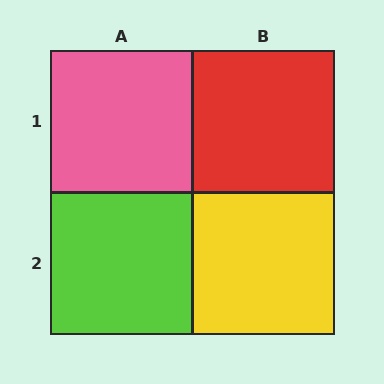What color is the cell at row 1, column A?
Pink.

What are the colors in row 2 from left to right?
Lime, yellow.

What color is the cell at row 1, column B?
Red.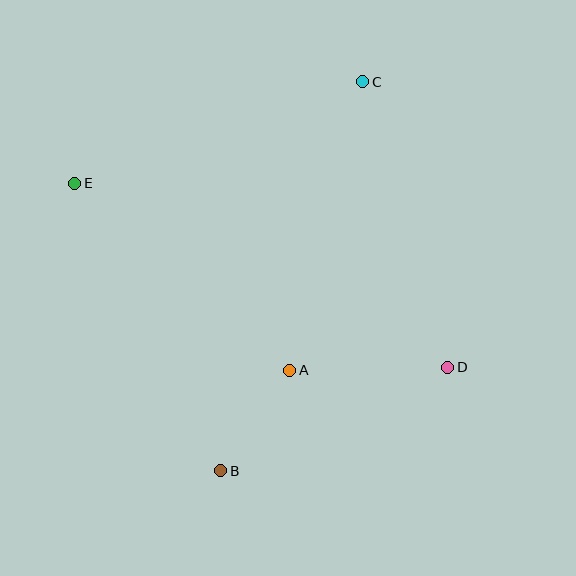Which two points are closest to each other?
Points A and B are closest to each other.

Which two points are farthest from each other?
Points D and E are farthest from each other.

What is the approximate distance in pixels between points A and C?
The distance between A and C is approximately 298 pixels.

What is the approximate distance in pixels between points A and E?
The distance between A and E is approximately 285 pixels.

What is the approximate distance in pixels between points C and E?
The distance between C and E is approximately 306 pixels.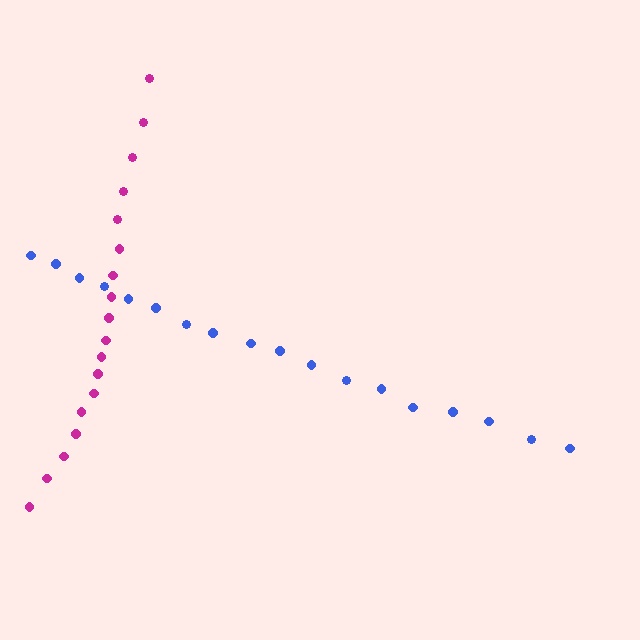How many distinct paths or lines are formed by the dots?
There are 2 distinct paths.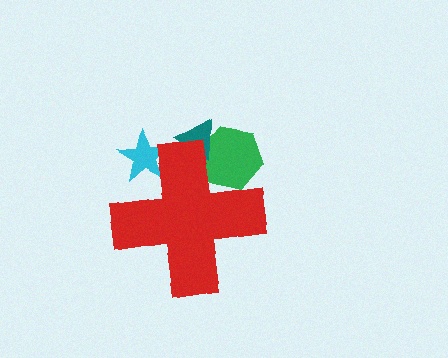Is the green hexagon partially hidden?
Yes, the green hexagon is partially hidden behind the red cross.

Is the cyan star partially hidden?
Yes, the cyan star is partially hidden behind the red cross.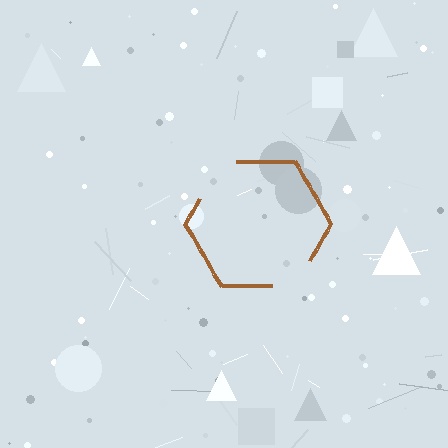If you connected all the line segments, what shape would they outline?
They would outline a hexagon.